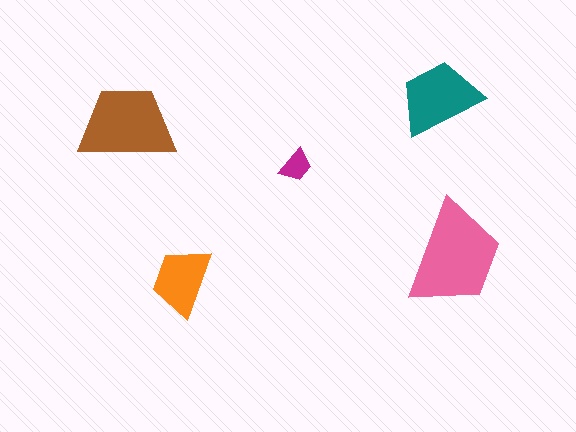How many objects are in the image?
There are 5 objects in the image.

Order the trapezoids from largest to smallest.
the pink one, the brown one, the teal one, the orange one, the magenta one.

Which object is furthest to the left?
The brown trapezoid is leftmost.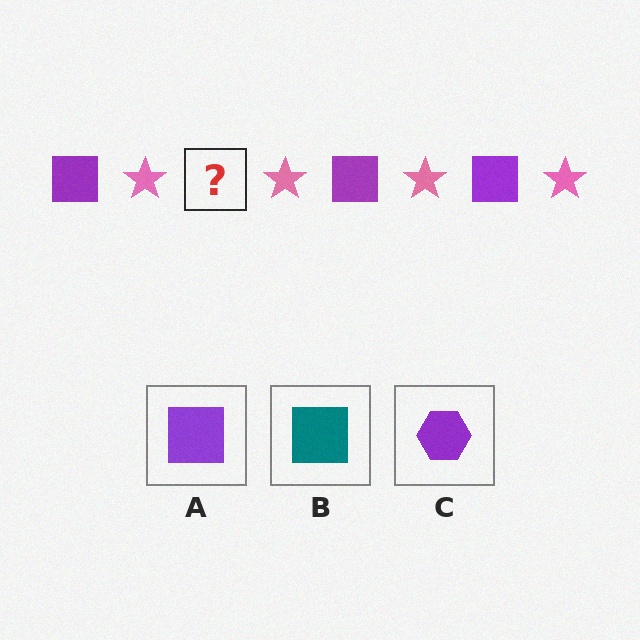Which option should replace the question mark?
Option A.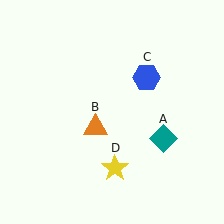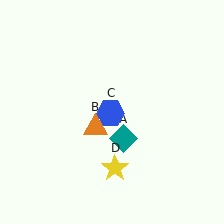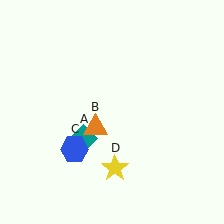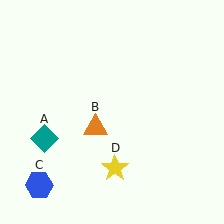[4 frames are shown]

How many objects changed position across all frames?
2 objects changed position: teal diamond (object A), blue hexagon (object C).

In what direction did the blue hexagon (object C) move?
The blue hexagon (object C) moved down and to the left.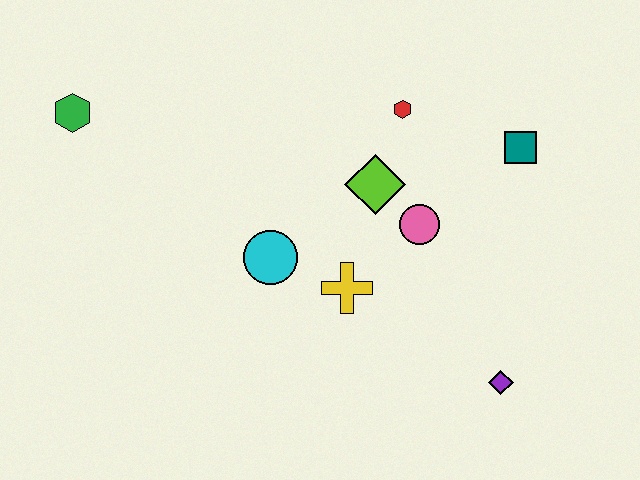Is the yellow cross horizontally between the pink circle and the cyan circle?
Yes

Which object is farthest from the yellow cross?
The green hexagon is farthest from the yellow cross.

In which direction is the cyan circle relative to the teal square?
The cyan circle is to the left of the teal square.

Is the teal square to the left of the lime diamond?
No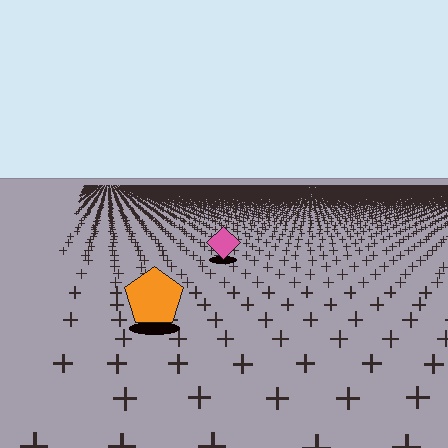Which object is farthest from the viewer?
The pink diamond is farthest from the viewer. It appears smaller and the ground texture around it is denser.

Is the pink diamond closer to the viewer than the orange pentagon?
No. The orange pentagon is closer — you can tell from the texture gradient: the ground texture is coarser near it.